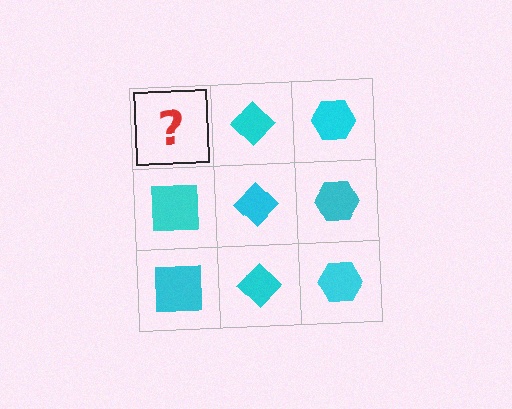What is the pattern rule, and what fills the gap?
The rule is that each column has a consistent shape. The gap should be filled with a cyan square.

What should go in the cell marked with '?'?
The missing cell should contain a cyan square.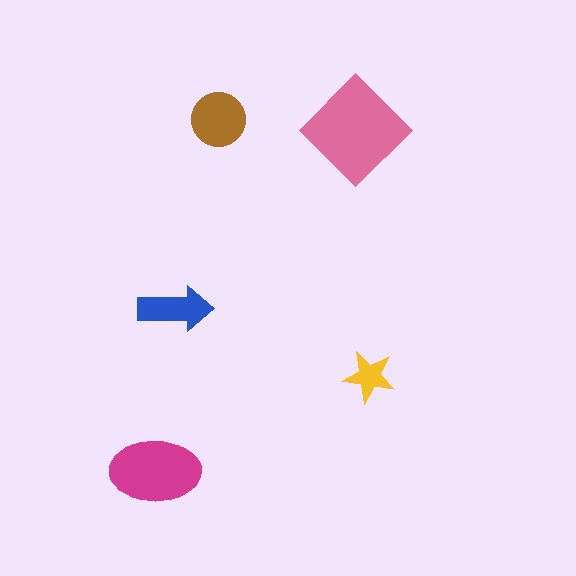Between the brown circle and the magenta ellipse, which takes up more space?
The magenta ellipse.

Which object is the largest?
The pink diamond.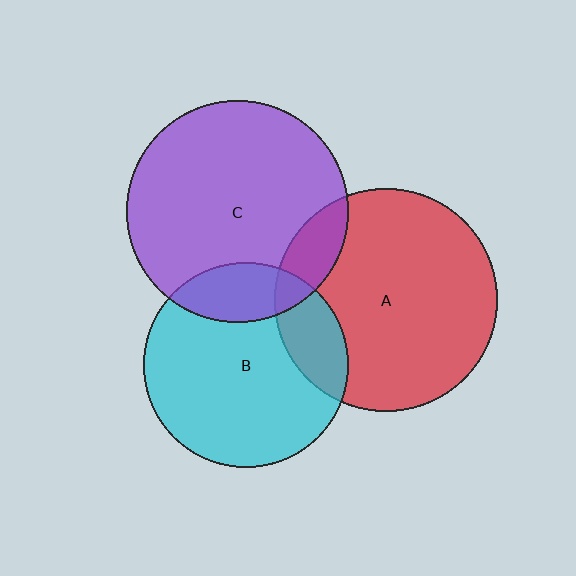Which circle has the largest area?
Circle A (red).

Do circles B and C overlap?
Yes.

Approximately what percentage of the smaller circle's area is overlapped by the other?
Approximately 20%.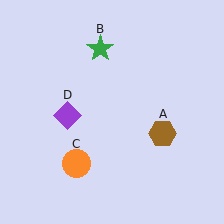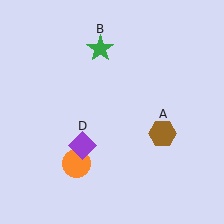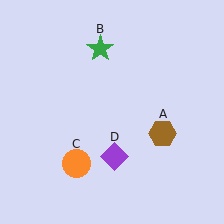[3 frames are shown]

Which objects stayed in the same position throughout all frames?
Brown hexagon (object A) and green star (object B) and orange circle (object C) remained stationary.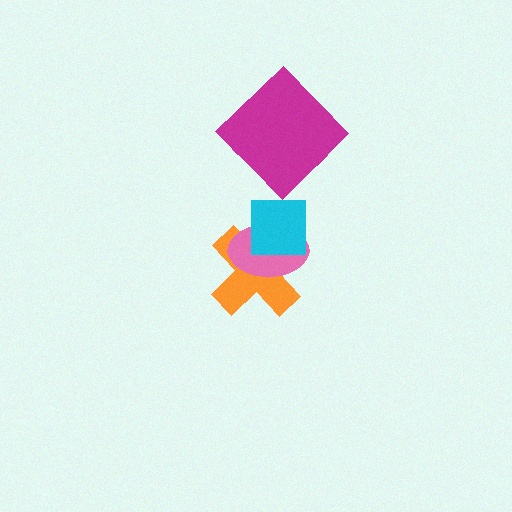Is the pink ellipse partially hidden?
Yes, it is partially covered by another shape.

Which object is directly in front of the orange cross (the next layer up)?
The pink ellipse is directly in front of the orange cross.